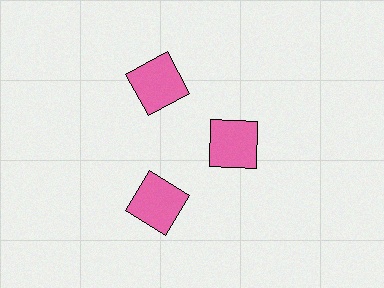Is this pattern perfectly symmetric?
No. The 3 pink squares are arranged in a ring, but one element near the 3 o'clock position is pulled inward toward the center, breaking the 3-fold rotational symmetry.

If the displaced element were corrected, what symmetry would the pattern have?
It would have 3-fold rotational symmetry — the pattern would map onto itself every 120 degrees.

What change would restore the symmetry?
The symmetry would be restored by moving it outward, back onto the ring so that all 3 squares sit at equal angles and equal distance from the center.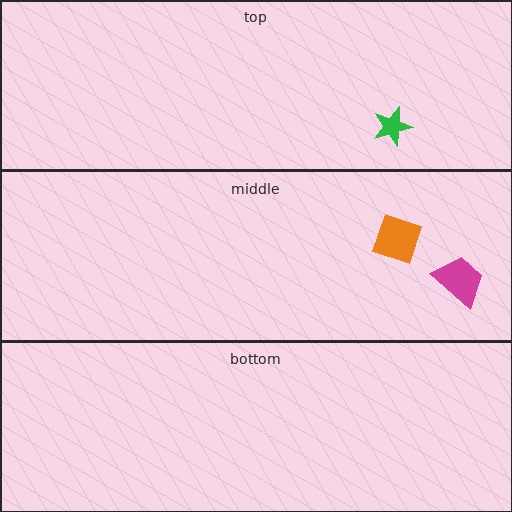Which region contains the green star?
The top region.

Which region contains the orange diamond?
The middle region.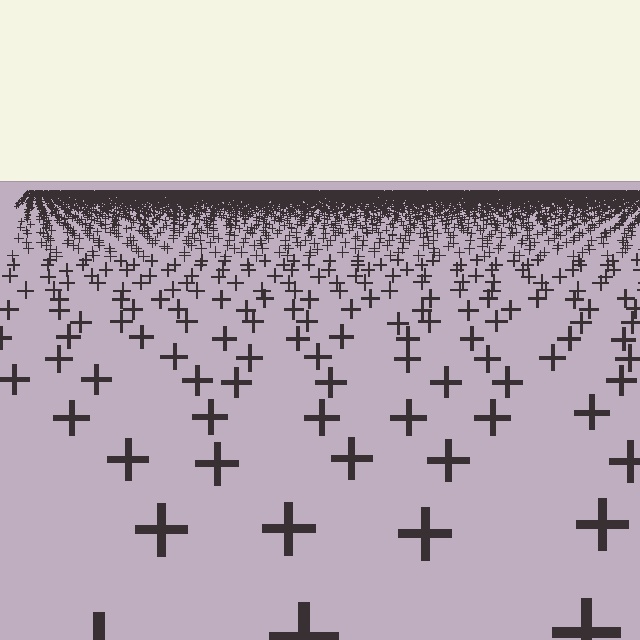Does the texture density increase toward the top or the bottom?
Density increases toward the top.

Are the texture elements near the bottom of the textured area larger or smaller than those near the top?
Larger. Near the bottom, elements are closer to the viewer and appear at a bigger on-screen size.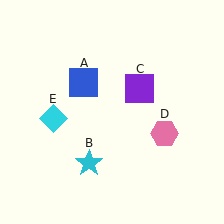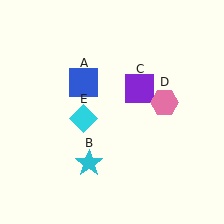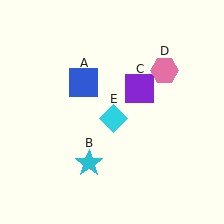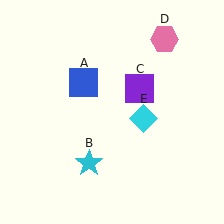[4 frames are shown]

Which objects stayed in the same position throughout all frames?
Blue square (object A) and cyan star (object B) and purple square (object C) remained stationary.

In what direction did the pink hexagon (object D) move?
The pink hexagon (object D) moved up.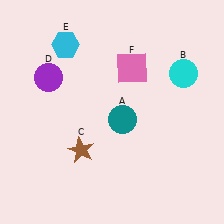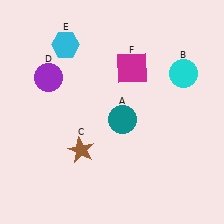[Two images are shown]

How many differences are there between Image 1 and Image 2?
There is 1 difference between the two images.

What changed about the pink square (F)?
In Image 1, F is pink. In Image 2, it changed to magenta.